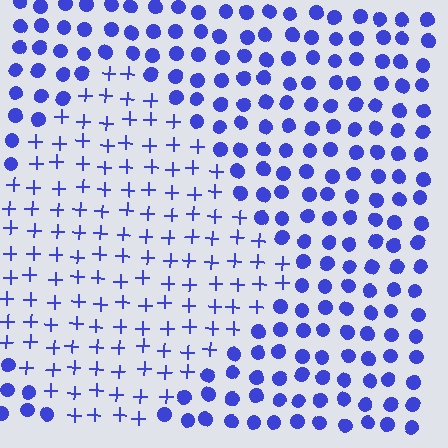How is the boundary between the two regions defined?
The boundary is defined by a change in element shape: plus signs inside vs. circles outside. All elements share the same color and spacing.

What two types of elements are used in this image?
The image uses plus signs inside the diamond region and circles outside it.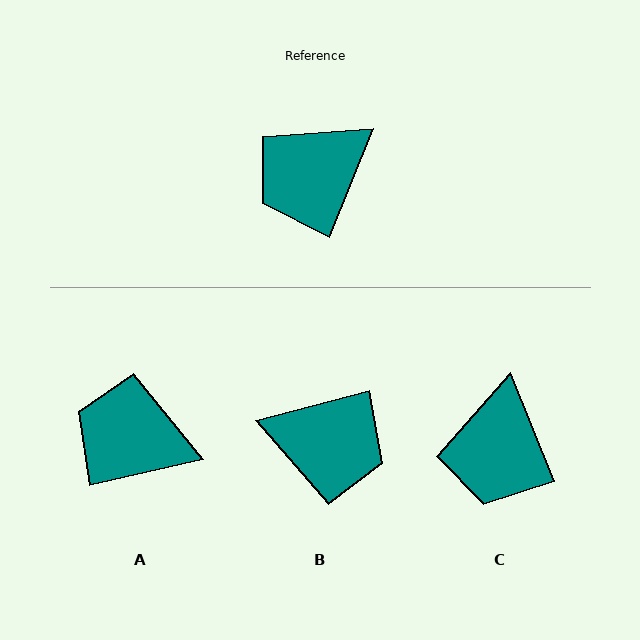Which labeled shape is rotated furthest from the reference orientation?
B, about 127 degrees away.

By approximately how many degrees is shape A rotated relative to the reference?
Approximately 55 degrees clockwise.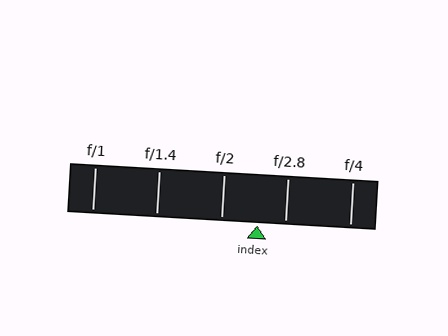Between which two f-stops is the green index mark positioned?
The index mark is between f/2 and f/2.8.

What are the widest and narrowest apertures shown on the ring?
The widest aperture shown is f/1 and the narrowest is f/4.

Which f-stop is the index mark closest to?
The index mark is closest to f/2.8.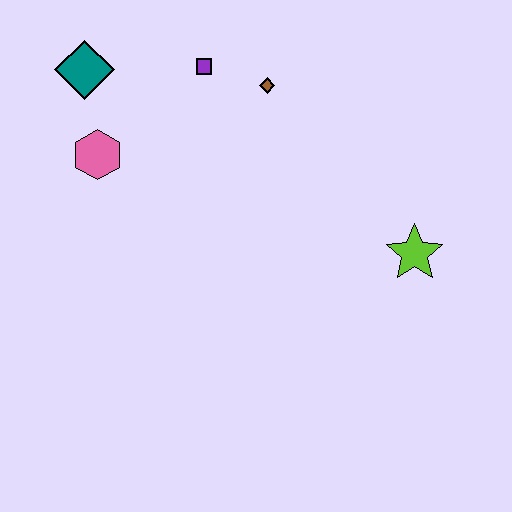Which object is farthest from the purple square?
The lime star is farthest from the purple square.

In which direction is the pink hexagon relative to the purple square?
The pink hexagon is to the left of the purple square.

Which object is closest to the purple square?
The brown diamond is closest to the purple square.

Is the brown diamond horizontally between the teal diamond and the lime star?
Yes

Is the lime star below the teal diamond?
Yes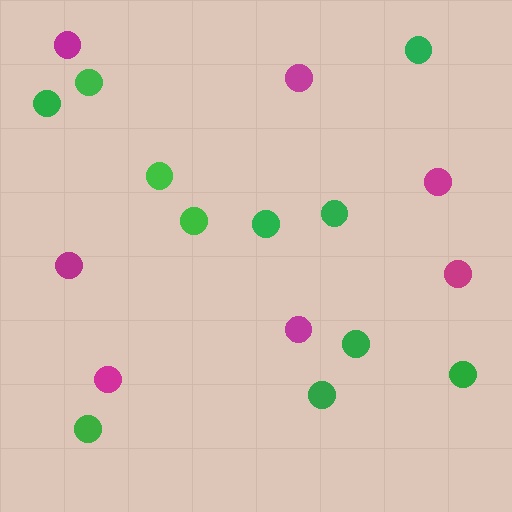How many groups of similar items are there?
There are 2 groups: one group of green circles (11) and one group of magenta circles (7).